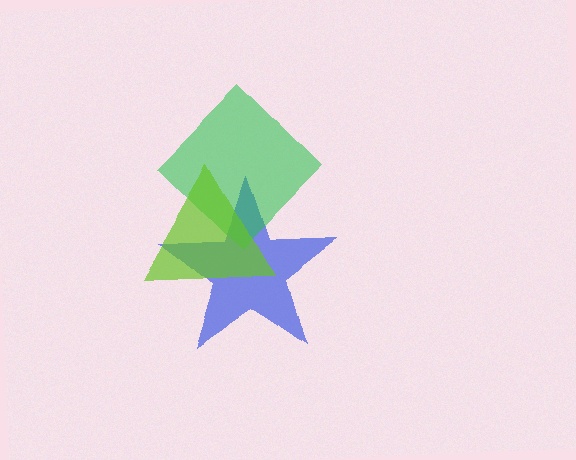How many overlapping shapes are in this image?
There are 3 overlapping shapes in the image.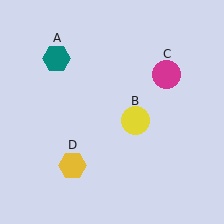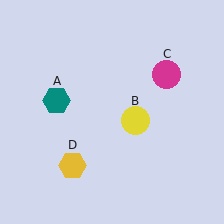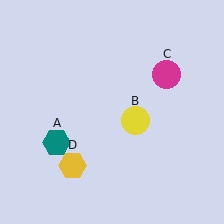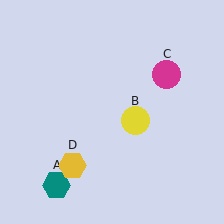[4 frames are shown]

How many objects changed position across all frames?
1 object changed position: teal hexagon (object A).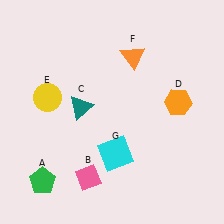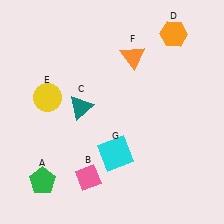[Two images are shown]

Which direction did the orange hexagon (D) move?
The orange hexagon (D) moved up.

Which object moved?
The orange hexagon (D) moved up.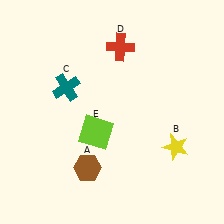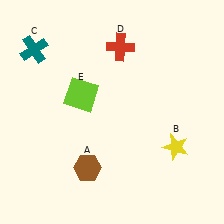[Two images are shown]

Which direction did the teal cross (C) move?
The teal cross (C) moved up.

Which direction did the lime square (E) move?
The lime square (E) moved up.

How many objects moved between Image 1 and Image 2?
2 objects moved between the two images.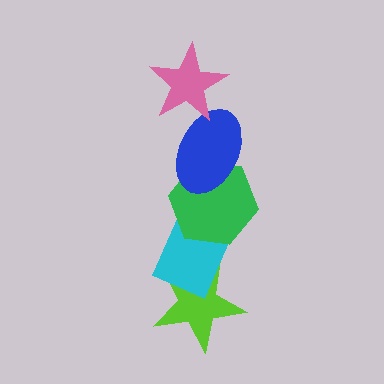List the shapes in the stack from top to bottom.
From top to bottom: the pink star, the blue ellipse, the green hexagon, the cyan rectangle, the lime star.